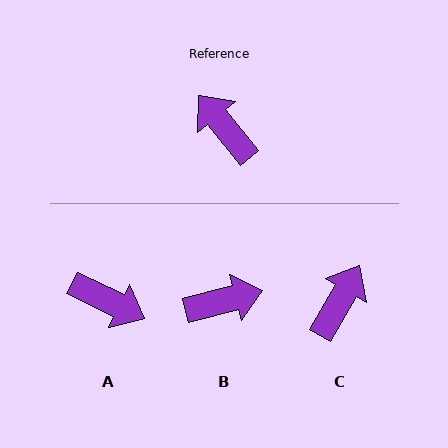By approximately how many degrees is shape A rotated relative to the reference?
Approximately 155 degrees clockwise.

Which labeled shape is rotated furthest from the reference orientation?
A, about 155 degrees away.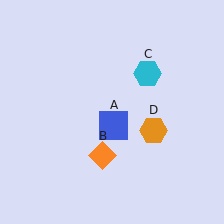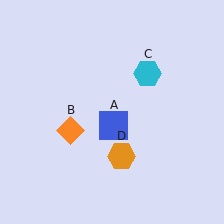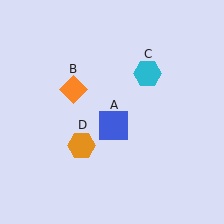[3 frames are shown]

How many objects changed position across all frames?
2 objects changed position: orange diamond (object B), orange hexagon (object D).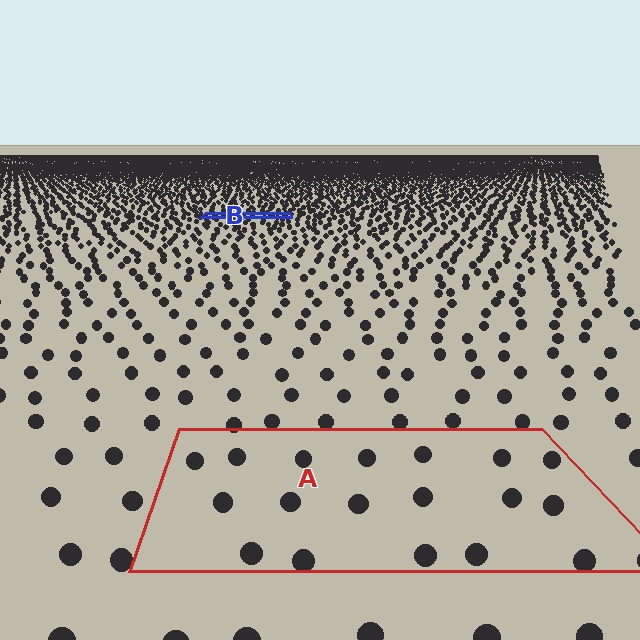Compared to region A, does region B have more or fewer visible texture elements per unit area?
Region B has more texture elements per unit area — they are packed more densely because it is farther away.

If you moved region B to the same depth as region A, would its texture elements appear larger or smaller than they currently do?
They would appear larger. At a closer depth, the same texture elements are projected at a bigger on-screen size.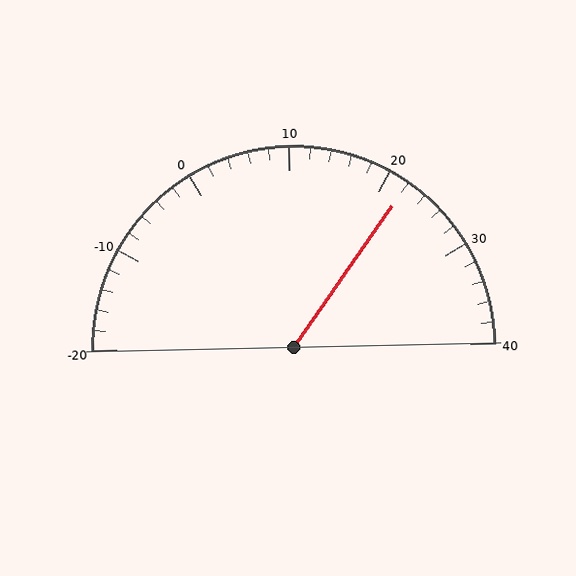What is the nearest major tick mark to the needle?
The nearest major tick mark is 20.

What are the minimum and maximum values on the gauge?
The gauge ranges from -20 to 40.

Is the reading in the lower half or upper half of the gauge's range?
The reading is in the upper half of the range (-20 to 40).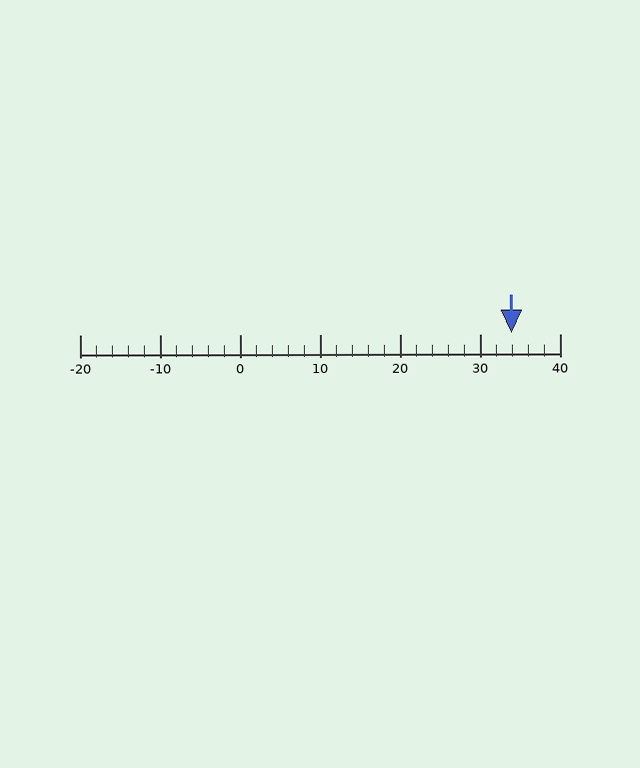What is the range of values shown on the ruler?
The ruler shows values from -20 to 40.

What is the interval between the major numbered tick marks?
The major tick marks are spaced 10 units apart.